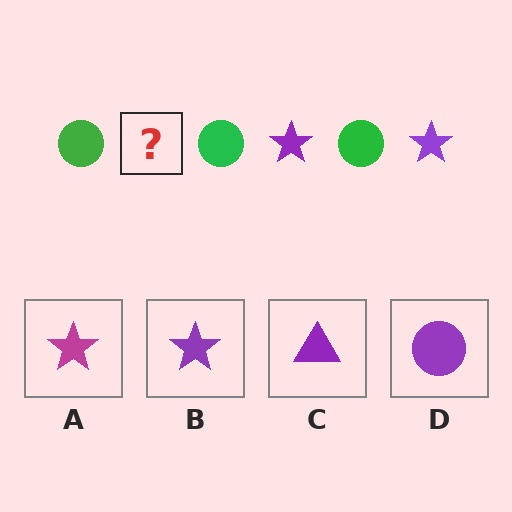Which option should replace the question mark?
Option B.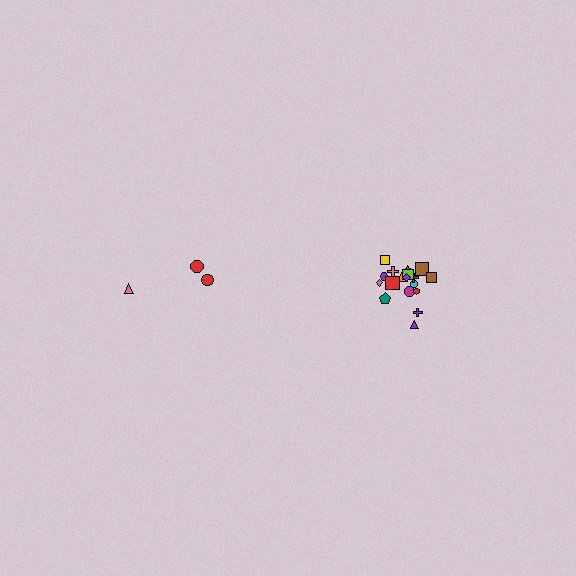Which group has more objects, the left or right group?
The right group.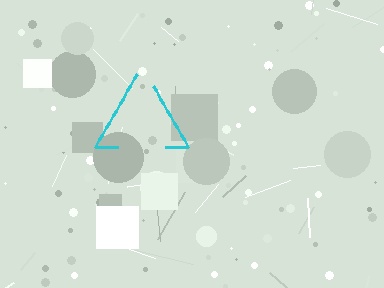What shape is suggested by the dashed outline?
The dashed outline suggests a triangle.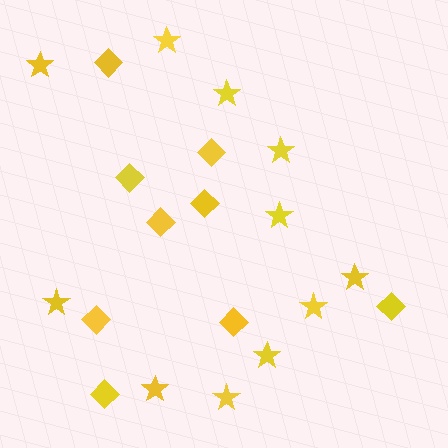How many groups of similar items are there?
There are 2 groups: one group of diamonds (9) and one group of stars (11).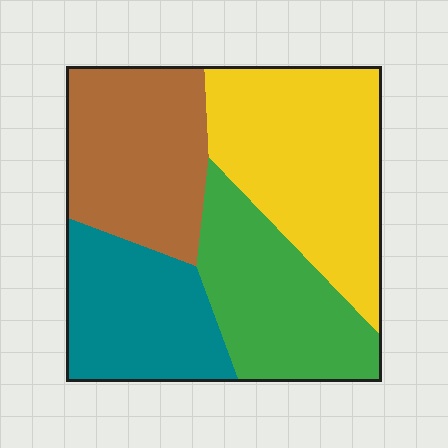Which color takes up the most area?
Yellow, at roughly 30%.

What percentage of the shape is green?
Green covers roughly 25% of the shape.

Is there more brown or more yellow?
Yellow.